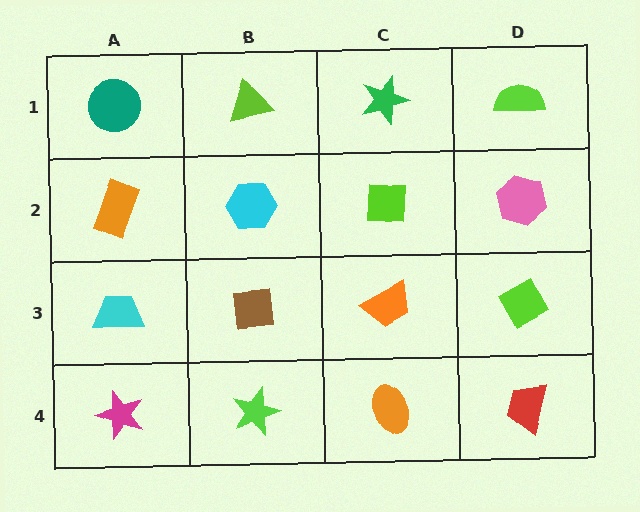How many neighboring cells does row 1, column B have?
3.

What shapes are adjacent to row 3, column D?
A pink hexagon (row 2, column D), a red trapezoid (row 4, column D), an orange trapezoid (row 3, column C).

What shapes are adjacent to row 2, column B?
A lime triangle (row 1, column B), a brown square (row 3, column B), an orange rectangle (row 2, column A), a lime square (row 2, column C).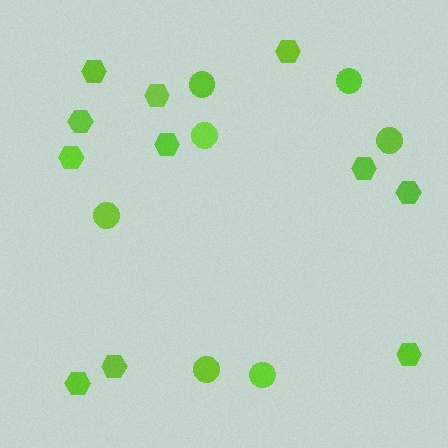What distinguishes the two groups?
There are 2 groups: one group of hexagons (11) and one group of circles (7).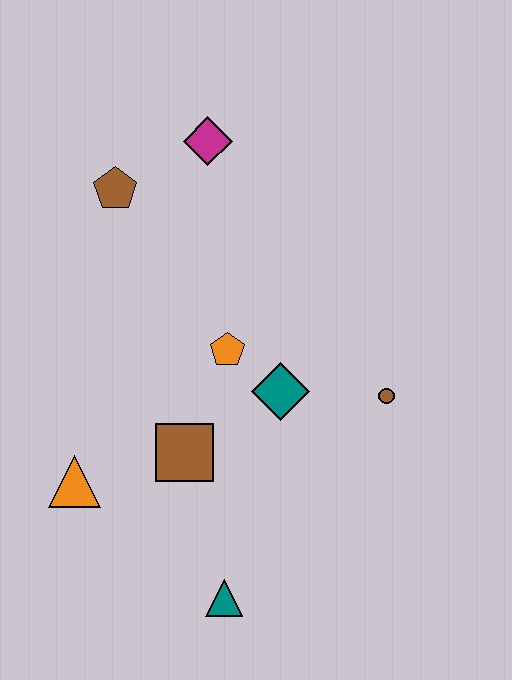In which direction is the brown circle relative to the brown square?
The brown circle is to the right of the brown square.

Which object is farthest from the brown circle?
The brown pentagon is farthest from the brown circle.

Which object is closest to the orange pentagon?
The teal diamond is closest to the orange pentagon.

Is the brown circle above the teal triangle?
Yes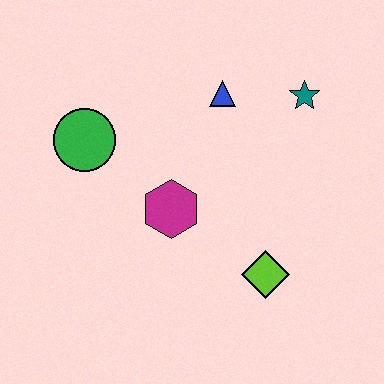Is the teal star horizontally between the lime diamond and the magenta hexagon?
No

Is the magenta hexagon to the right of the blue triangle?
No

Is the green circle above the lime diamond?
Yes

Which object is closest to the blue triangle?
The teal star is closest to the blue triangle.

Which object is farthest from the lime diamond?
The green circle is farthest from the lime diamond.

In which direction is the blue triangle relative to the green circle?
The blue triangle is to the right of the green circle.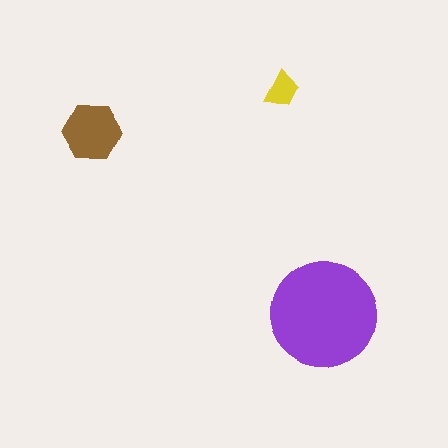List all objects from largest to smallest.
The purple circle, the brown hexagon, the yellow trapezoid.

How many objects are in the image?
There are 3 objects in the image.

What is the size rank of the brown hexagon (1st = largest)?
2nd.